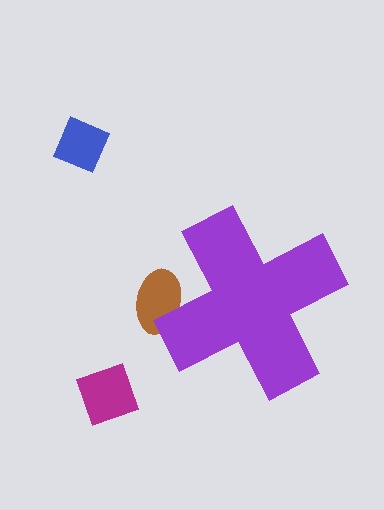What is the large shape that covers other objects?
A purple cross.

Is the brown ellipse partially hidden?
Yes, the brown ellipse is partially hidden behind the purple cross.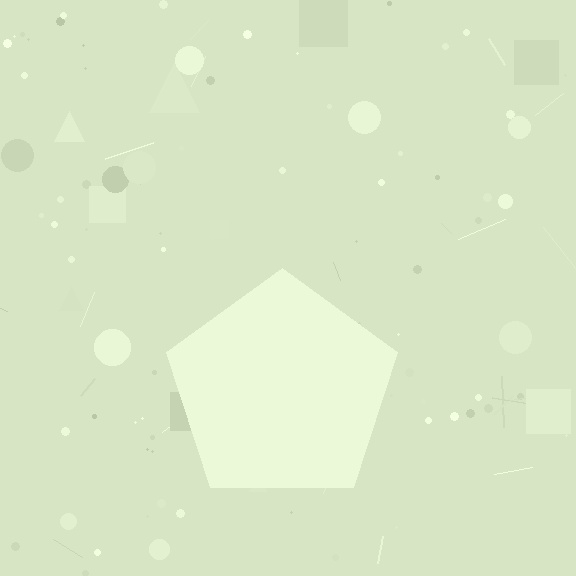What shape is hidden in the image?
A pentagon is hidden in the image.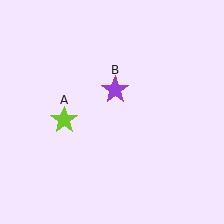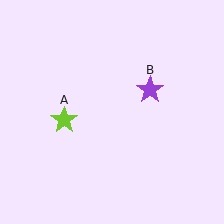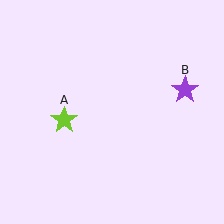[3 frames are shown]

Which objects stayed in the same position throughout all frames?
Lime star (object A) remained stationary.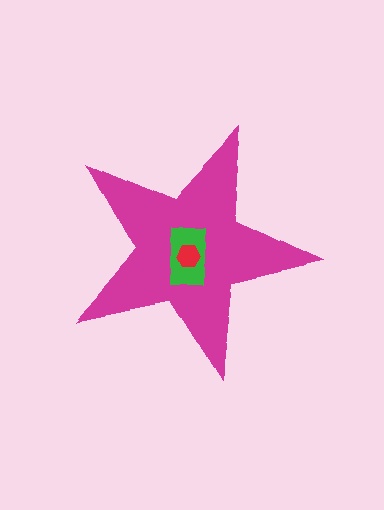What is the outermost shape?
The magenta star.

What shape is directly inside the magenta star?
The green rectangle.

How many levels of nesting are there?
3.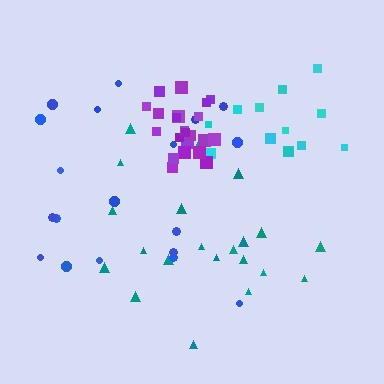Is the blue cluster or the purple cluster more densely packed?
Purple.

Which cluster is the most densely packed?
Purple.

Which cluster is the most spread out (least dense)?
Blue.